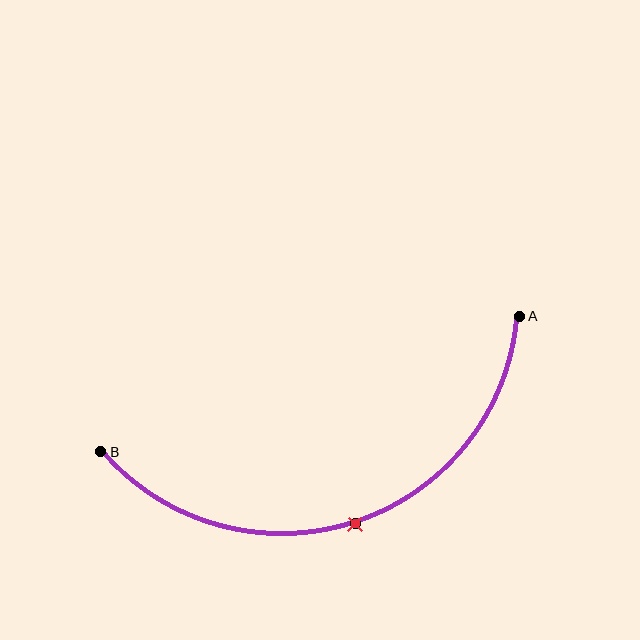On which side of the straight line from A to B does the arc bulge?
The arc bulges below the straight line connecting A and B.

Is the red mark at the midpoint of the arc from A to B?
Yes. The red mark lies on the arc at equal arc-length from both A and B — it is the arc midpoint.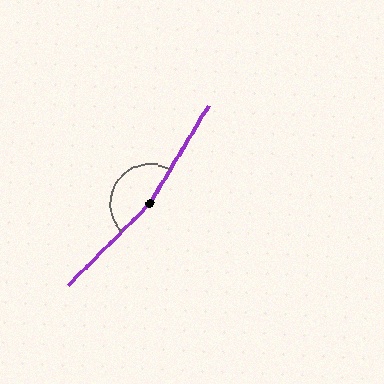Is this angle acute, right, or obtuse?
It is obtuse.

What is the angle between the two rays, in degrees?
Approximately 166 degrees.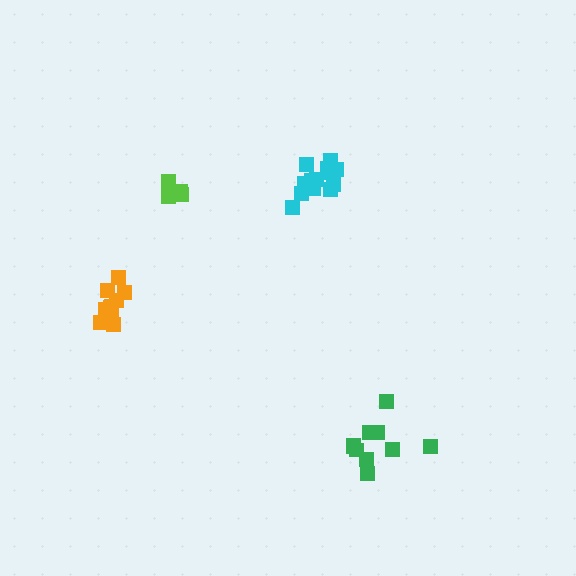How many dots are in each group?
Group 1: 7 dots, Group 2: 10 dots, Group 3: 13 dots, Group 4: 10 dots (40 total).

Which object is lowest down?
The green cluster is bottommost.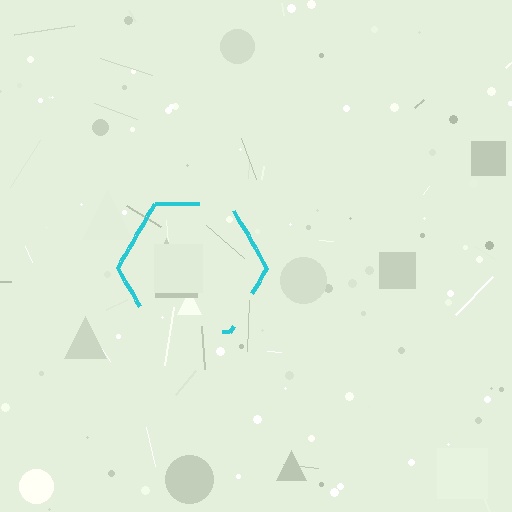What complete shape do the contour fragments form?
The contour fragments form a hexagon.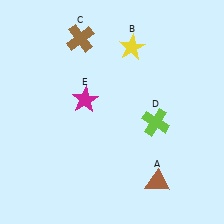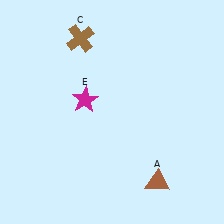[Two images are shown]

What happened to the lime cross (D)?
The lime cross (D) was removed in Image 2. It was in the bottom-right area of Image 1.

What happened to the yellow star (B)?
The yellow star (B) was removed in Image 2. It was in the top-right area of Image 1.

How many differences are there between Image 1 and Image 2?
There are 2 differences between the two images.